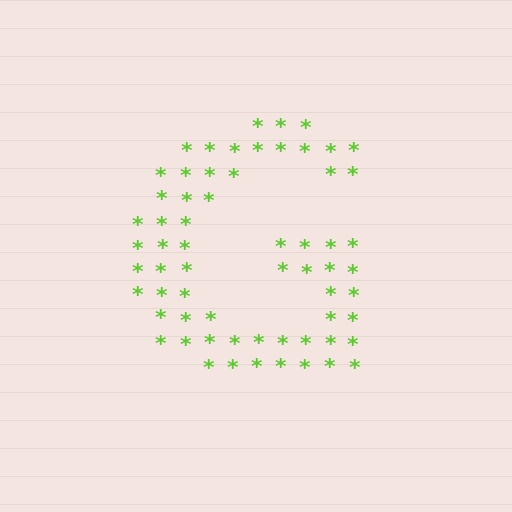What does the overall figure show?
The overall figure shows the letter G.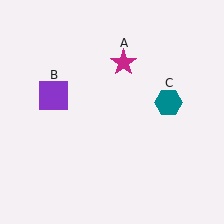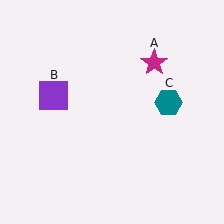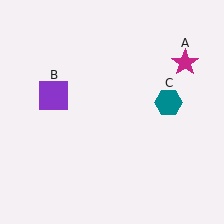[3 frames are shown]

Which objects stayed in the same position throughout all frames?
Purple square (object B) and teal hexagon (object C) remained stationary.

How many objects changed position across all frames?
1 object changed position: magenta star (object A).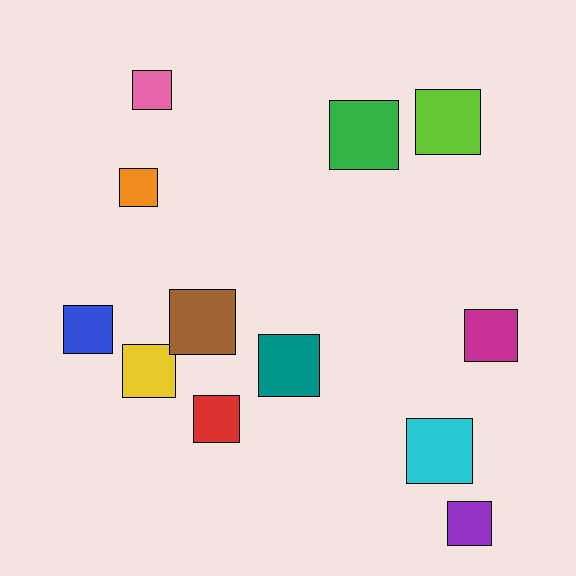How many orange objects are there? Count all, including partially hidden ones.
There is 1 orange object.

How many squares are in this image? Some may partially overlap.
There are 12 squares.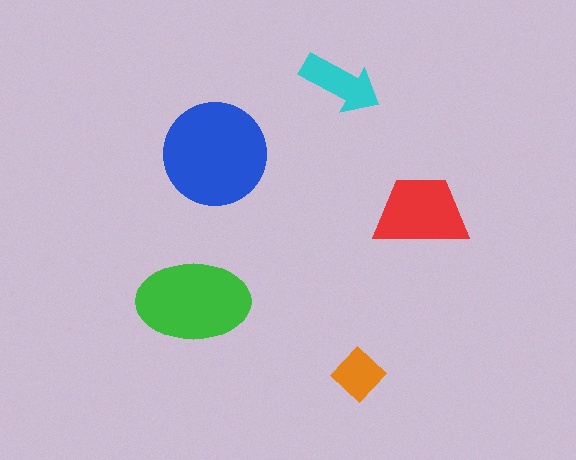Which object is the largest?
The blue circle.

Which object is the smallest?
The orange diamond.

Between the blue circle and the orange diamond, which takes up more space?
The blue circle.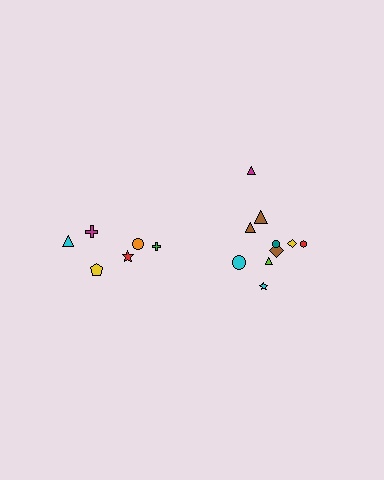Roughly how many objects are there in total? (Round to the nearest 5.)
Roughly 15 objects in total.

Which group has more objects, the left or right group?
The right group.